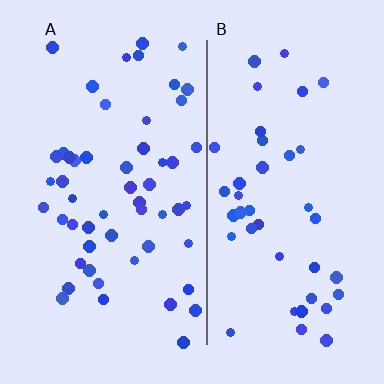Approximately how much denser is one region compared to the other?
Approximately 1.3× — region A over region B.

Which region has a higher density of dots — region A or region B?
A (the left).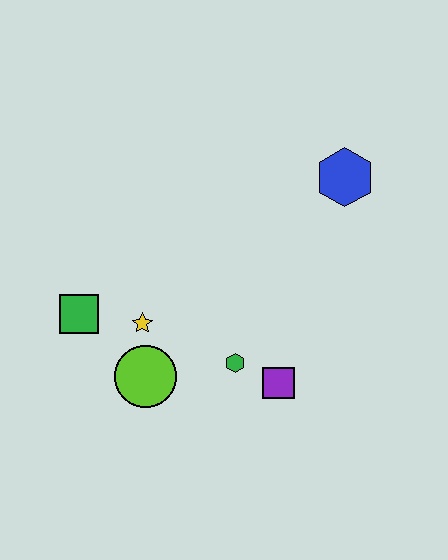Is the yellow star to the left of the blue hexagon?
Yes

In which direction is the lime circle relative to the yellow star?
The lime circle is below the yellow star.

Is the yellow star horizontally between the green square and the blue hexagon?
Yes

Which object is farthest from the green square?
The blue hexagon is farthest from the green square.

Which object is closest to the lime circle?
The yellow star is closest to the lime circle.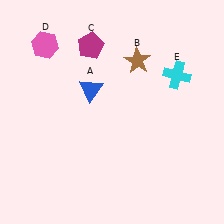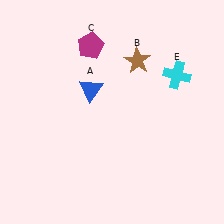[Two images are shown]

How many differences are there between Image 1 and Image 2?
There is 1 difference between the two images.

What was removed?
The pink hexagon (D) was removed in Image 2.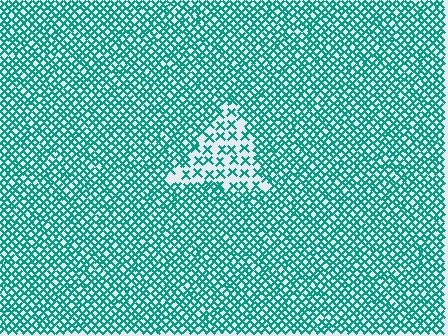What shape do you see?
I see a triangle.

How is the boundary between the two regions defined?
The boundary is defined by a change in element density (approximately 2.3x ratio). All elements are the same color, size, and shape.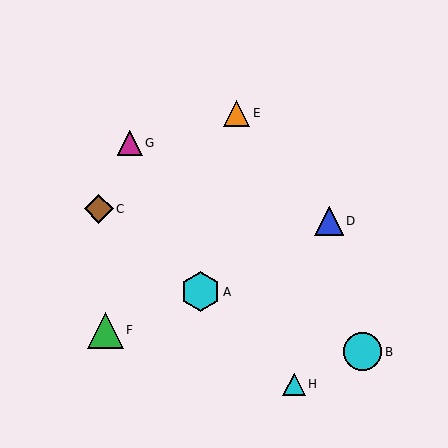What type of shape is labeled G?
Shape G is a magenta triangle.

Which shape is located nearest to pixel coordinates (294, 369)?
The cyan triangle (labeled H) at (294, 384) is nearest to that location.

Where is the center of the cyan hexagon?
The center of the cyan hexagon is at (200, 292).